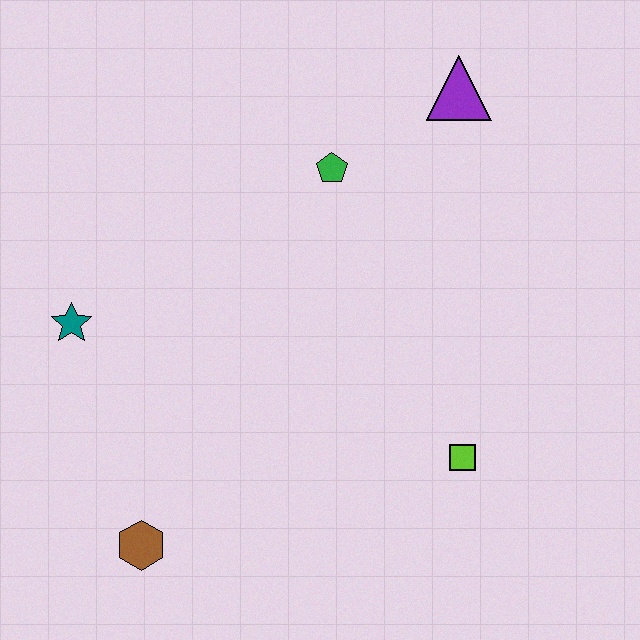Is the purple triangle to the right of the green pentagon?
Yes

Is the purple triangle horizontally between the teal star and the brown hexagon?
No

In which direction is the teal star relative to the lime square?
The teal star is to the left of the lime square.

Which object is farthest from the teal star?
The purple triangle is farthest from the teal star.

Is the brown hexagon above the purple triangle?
No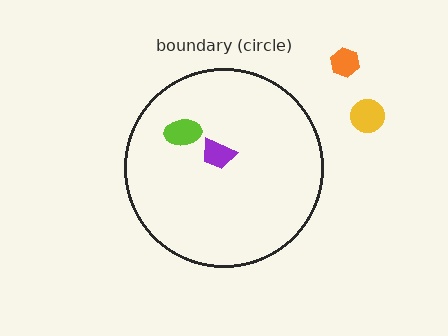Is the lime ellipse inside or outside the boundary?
Inside.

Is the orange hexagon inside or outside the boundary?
Outside.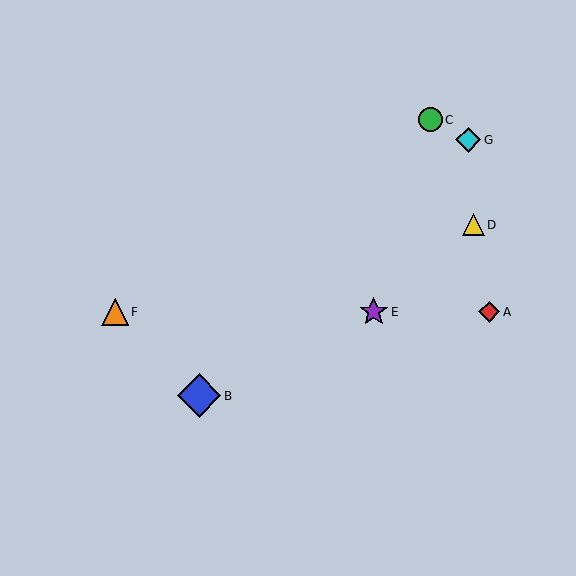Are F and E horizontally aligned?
Yes, both are at y≈312.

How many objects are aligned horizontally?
3 objects (A, E, F) are aligned horizontally.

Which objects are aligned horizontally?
Objects A, E, F are aligned horizontally.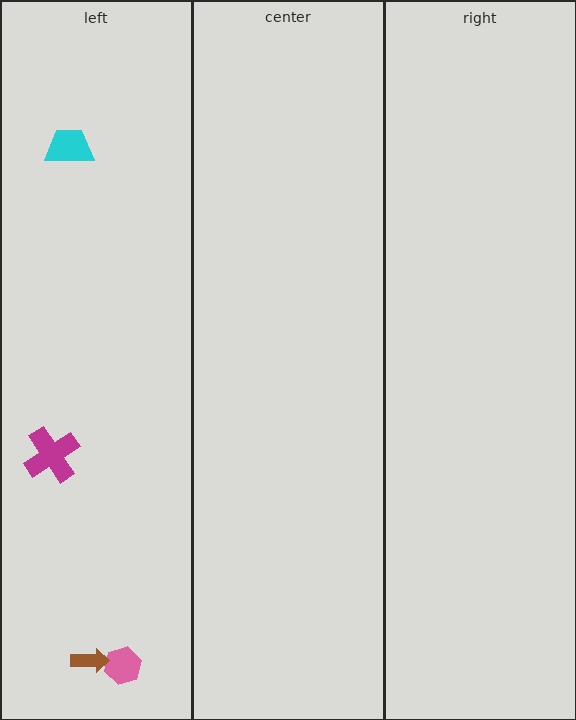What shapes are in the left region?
The pink hexagon, the brown arrow, the cyan trapezoid, the magenta cross.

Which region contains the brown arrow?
The left region.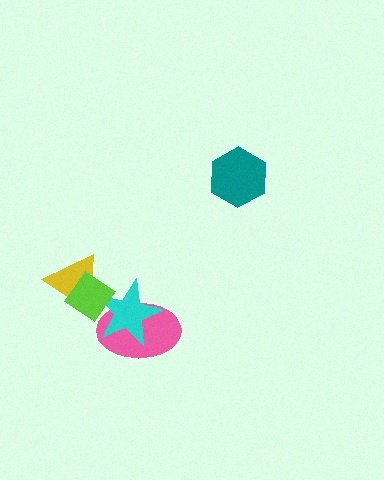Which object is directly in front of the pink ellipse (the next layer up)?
The cyan star is directly in front of the pink ellipse.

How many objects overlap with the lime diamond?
3 objects overlap with the lime diamond.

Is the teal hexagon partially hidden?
No, no other shape covers it.